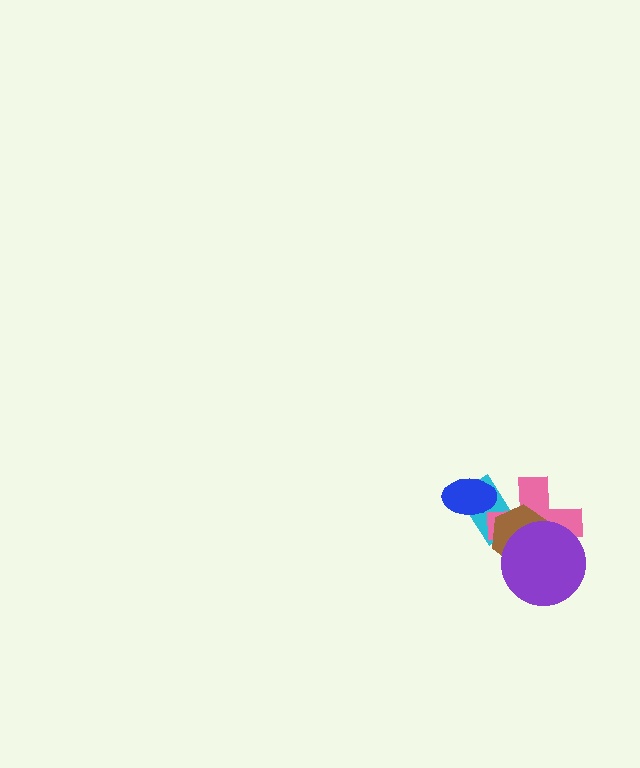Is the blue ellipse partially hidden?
No, no other shape covers it.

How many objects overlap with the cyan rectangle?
3 objects overlap with the cyan rectangle.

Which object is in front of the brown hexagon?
The purple circle is in front of the brown hexagon.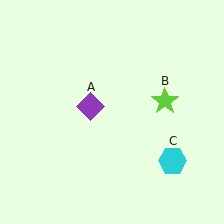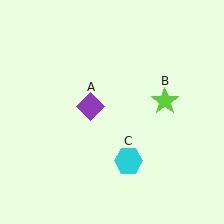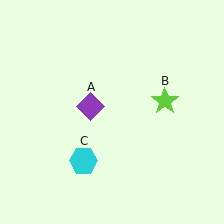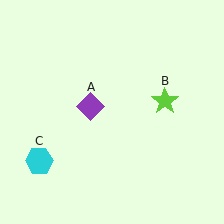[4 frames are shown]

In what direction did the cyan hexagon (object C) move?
The cyan hexagon (object C) moved left.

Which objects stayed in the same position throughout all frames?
Purple diamond (object A) and lime star (object B) remained stationary.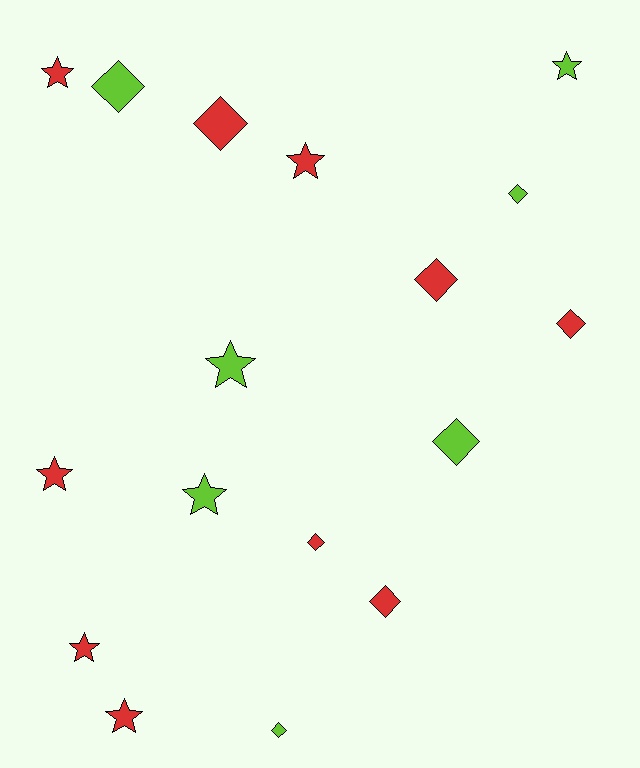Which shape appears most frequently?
Diamond, with 9 objects.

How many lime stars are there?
There are 3 lime stars.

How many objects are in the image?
There are 17 objects.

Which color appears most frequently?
Red, with 10 objects.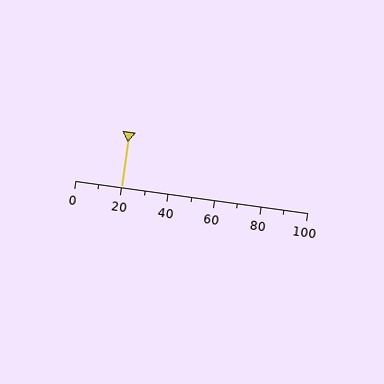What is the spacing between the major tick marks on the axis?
The major ticks are spaced 20 apart.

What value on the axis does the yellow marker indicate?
The marker indicates approximately 20.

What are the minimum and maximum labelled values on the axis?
The axis runs from 0 to 100.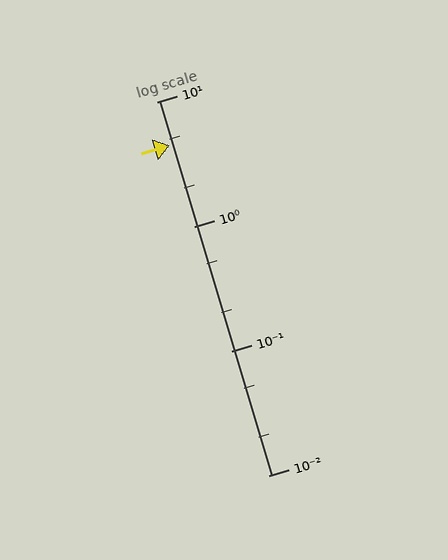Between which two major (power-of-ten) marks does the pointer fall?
The pointer is between 1 and 10.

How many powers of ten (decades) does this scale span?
The scale spans 3 decades, from 0.01 to 10.